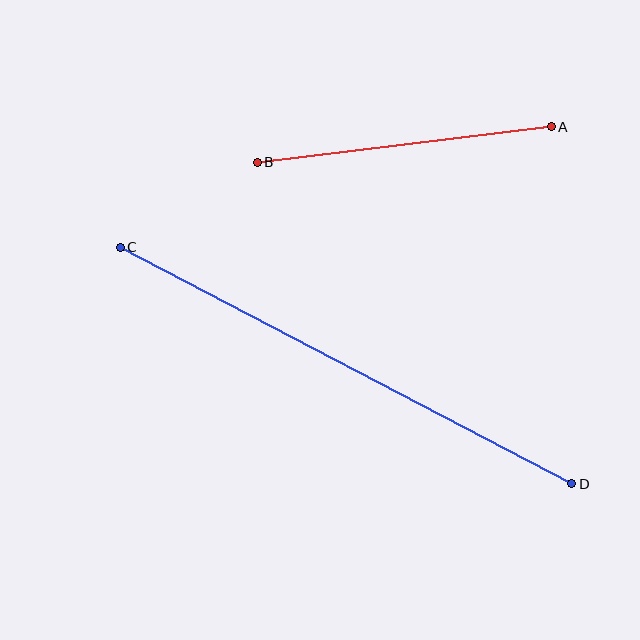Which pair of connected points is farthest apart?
Points C and D are farthest apart.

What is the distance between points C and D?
The distance is approximately 510 pixels.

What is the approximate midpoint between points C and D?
The midpoint is at approximately (346, 366) pixels.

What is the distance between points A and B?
The distance is approximately 296 pixels.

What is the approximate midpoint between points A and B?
The midpoint is at approximately (404, 144) pixels.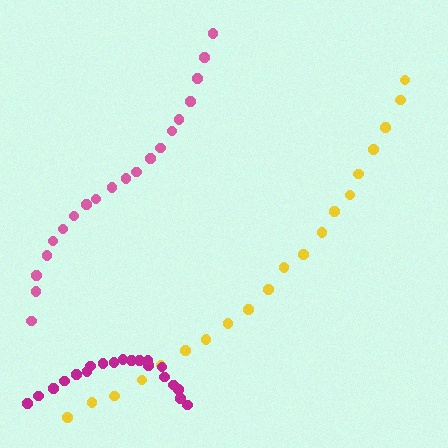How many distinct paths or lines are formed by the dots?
There are 3 distinct paths.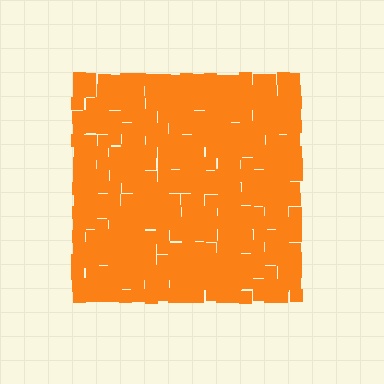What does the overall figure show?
The overall figure shows a square.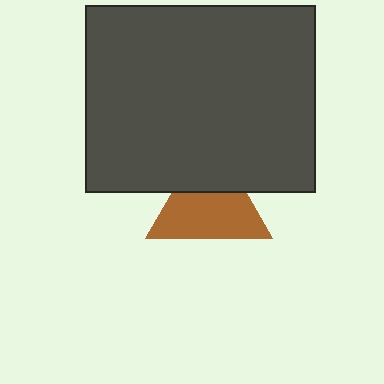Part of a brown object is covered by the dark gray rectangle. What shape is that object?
It is a triangle.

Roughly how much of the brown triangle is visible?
Most of it is visible (roughly 65%).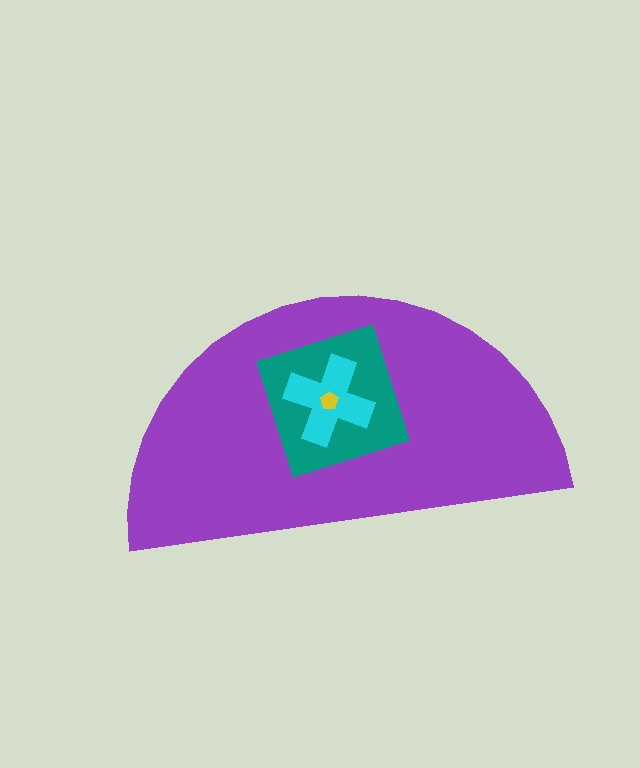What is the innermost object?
The yellow pentagon.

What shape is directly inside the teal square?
The cyan cross.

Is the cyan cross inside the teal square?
Yes.